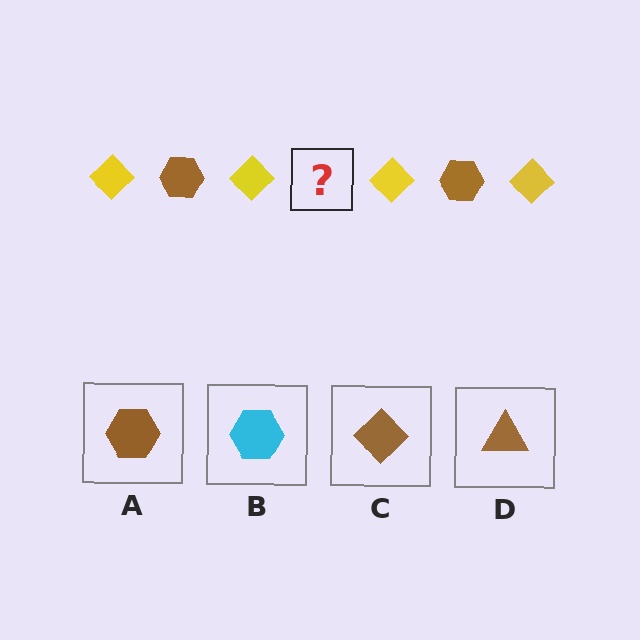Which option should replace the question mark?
Option A.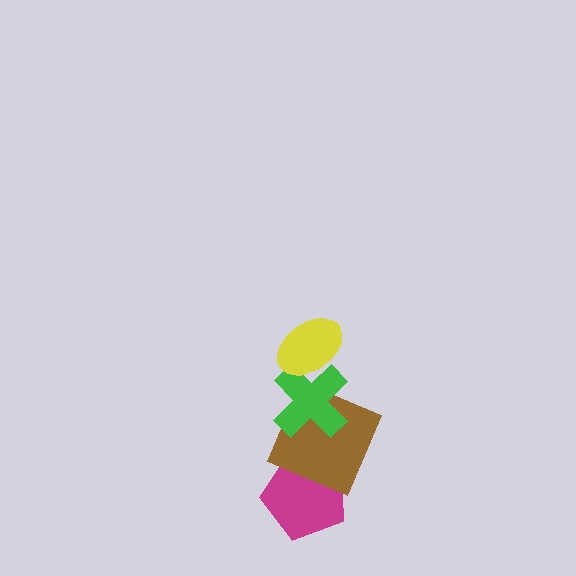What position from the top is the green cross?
The green cross is 2nd from the top.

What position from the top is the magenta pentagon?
The magenta pentagon is 4th from the top.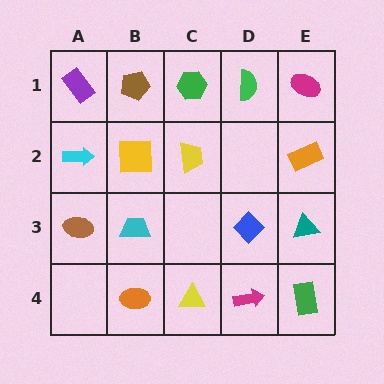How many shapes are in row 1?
5 shapes.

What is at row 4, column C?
A yellow triangle.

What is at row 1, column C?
A green hexagon.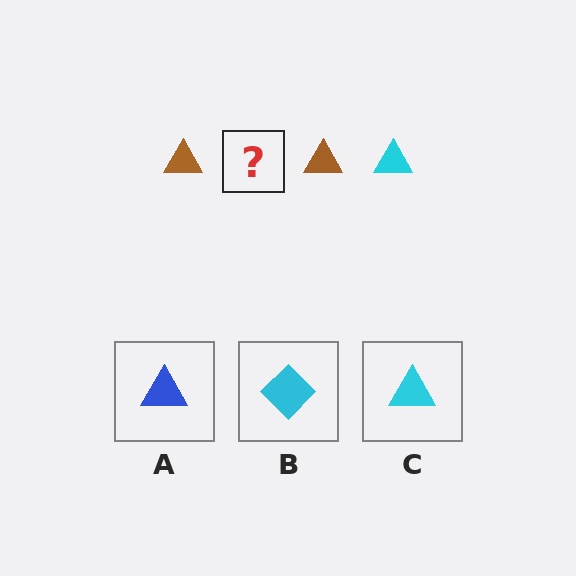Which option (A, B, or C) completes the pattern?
C.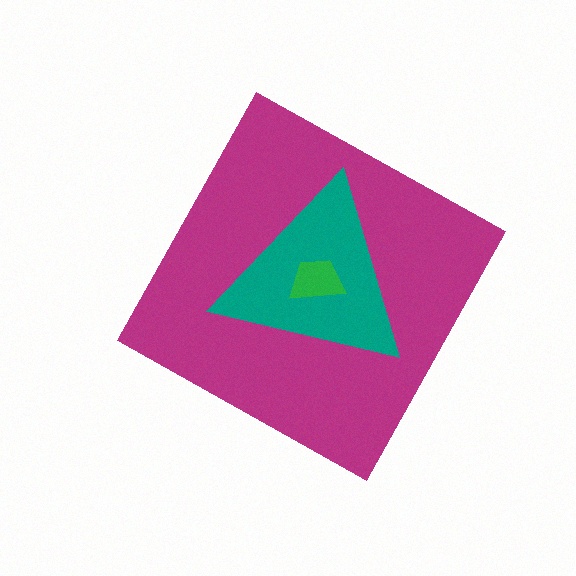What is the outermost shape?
The magenta diamond.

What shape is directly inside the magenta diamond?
The teal triangle.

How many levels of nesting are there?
3.